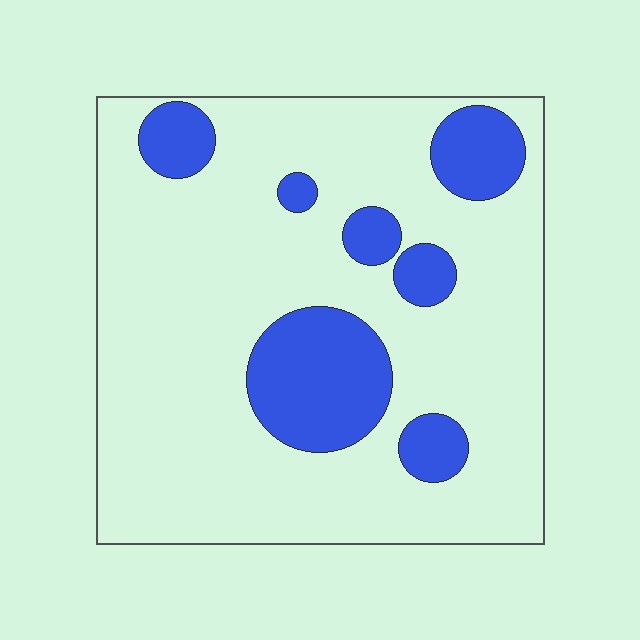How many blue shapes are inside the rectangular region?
7.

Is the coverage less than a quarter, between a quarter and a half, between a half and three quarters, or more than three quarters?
Less than a quarter.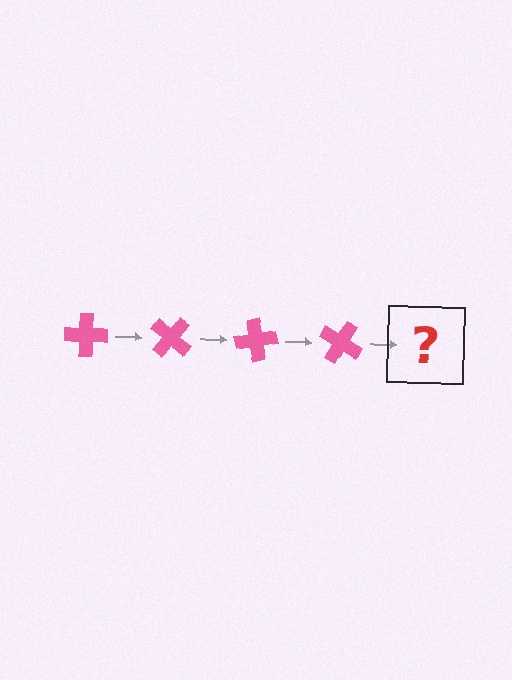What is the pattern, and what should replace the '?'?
The pattern is that the cross rotates 40 degrees each step. The '?' should be a pink cross rotated 160 degrees.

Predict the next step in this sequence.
The next step is a pink cross rotated 160 degrees.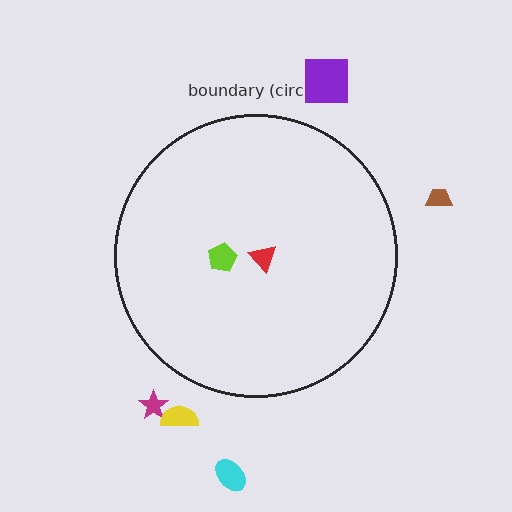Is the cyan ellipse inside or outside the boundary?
Outside.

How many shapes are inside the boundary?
2 inside, 5 outside.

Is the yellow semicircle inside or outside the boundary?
Outside.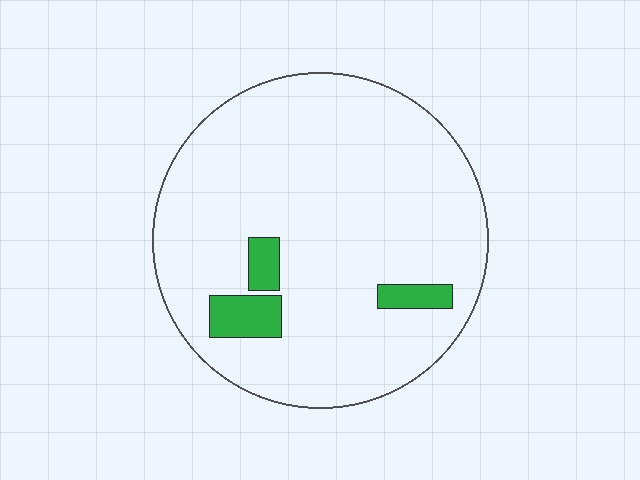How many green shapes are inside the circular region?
3.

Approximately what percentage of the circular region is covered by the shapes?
Approximately 10%.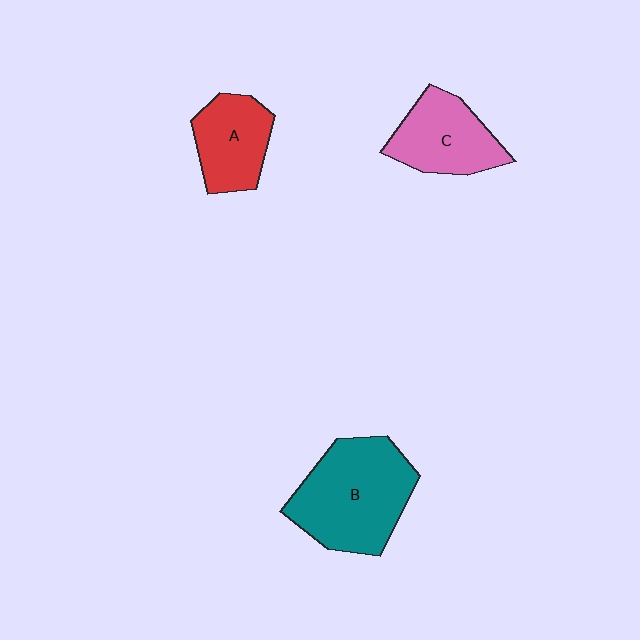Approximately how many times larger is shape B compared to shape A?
Approximately 1.7 times.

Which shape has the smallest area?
Shape A (red).